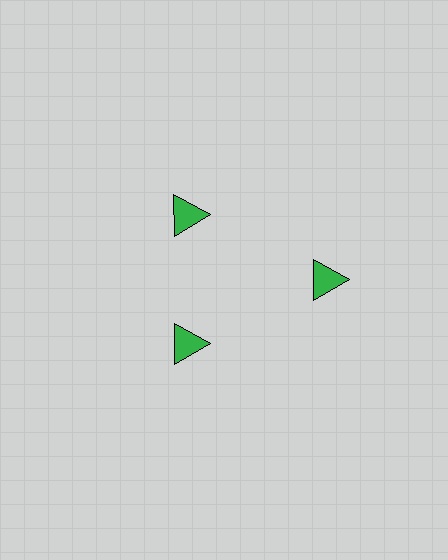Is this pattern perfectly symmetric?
No. The 3 green triangles are arranged in a ring, but one element near the 3 o'clock position is pushed outward from the center, breaking the 3-fold rotational symmetry.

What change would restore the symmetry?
The symmetry would be restored by moving it inward, back onto the ring so that all 3 triangles sit at equal angles and equal distance from the center.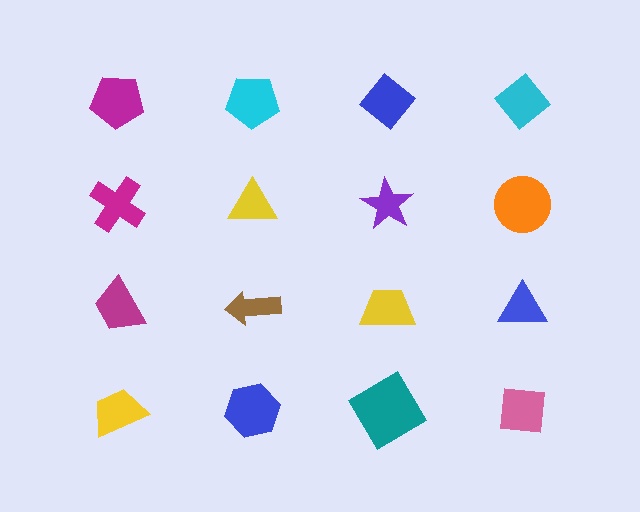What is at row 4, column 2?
A blue hexagon.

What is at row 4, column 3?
A teal diamond.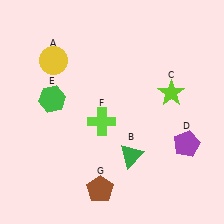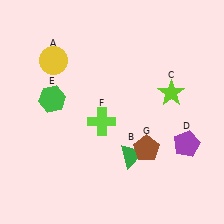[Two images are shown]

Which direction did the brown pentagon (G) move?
The brown pentagon (G) moved right.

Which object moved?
The brown pentagon (G) moved right.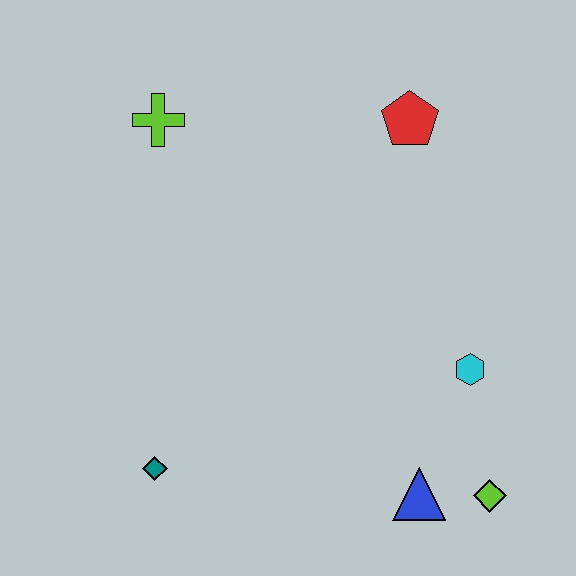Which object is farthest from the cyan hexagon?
The lime cross is farthest from the cyan hexagon.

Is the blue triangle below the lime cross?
Yes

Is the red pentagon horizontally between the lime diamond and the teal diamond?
Yes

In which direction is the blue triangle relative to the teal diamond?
The blue triangle is to the right of the teal diamond.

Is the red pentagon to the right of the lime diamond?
No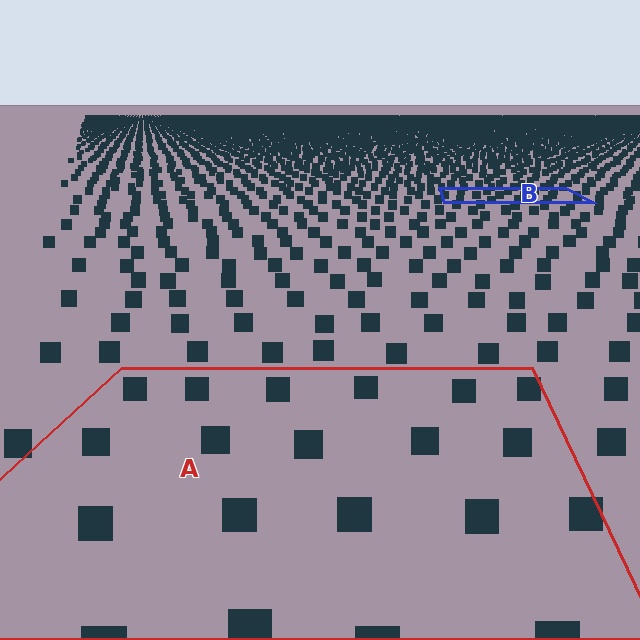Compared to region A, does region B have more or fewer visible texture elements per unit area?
Region B has more texture elements per unit area — they are packed more densely because it is farther away.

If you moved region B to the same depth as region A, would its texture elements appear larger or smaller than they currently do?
They would appear larger. At a closer depth, the same texture elements are projected at a bigger on-screen size.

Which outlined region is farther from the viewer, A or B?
Region B is farther from the viewer — the texture elements inside it appear smaller and more densely packed.